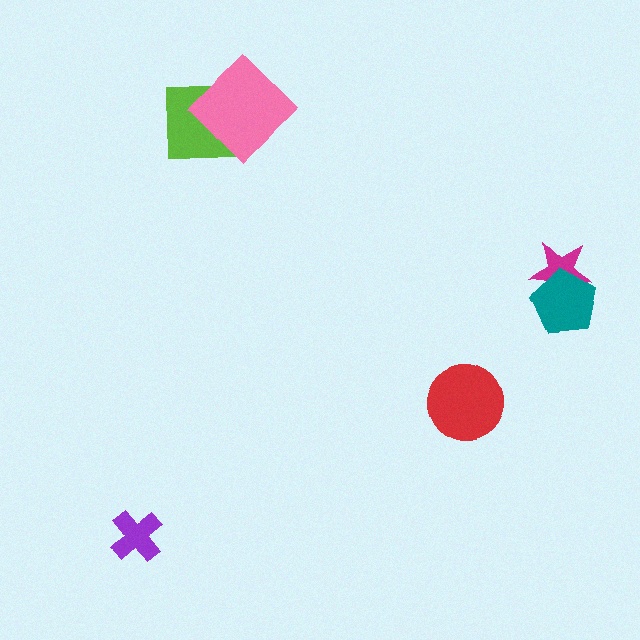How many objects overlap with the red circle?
0 objects overlap with the red circle.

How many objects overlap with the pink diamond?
1 object overlaps with the pink diamond.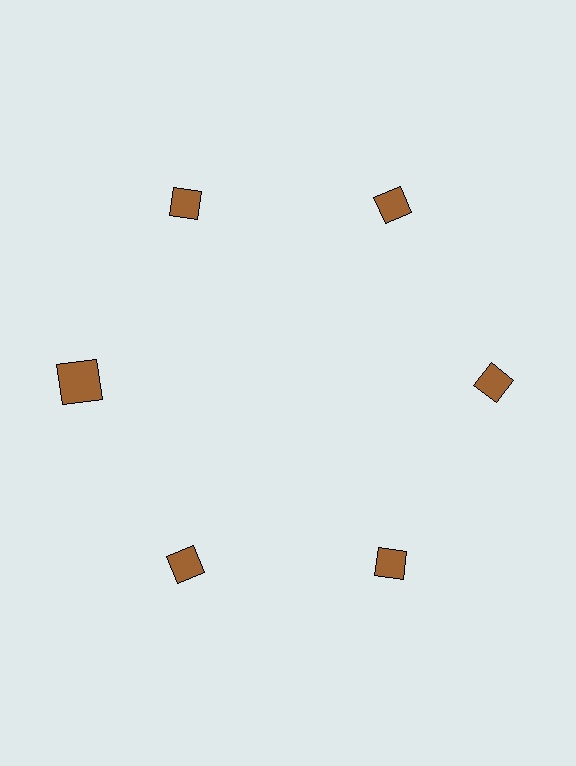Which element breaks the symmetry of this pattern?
The brown square at roughly the 9 o'clock position breaks the symmetry. All other shapes are brown diamonds.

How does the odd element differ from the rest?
It has a different shape: square instead of diamond.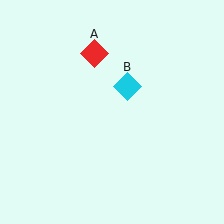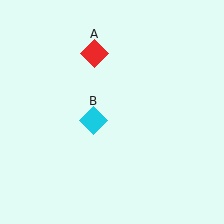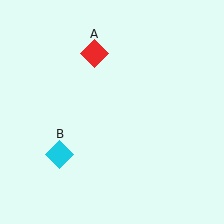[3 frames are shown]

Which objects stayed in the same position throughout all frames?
Red diamond (object A) remained stationary.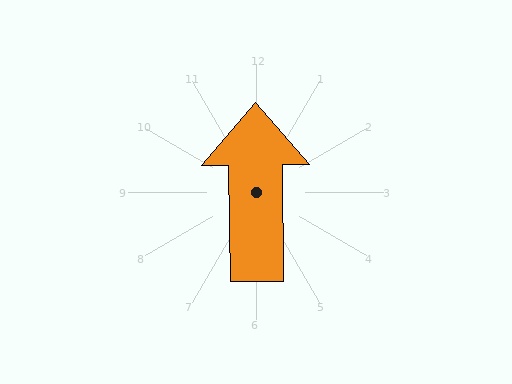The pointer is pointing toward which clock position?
Roughly 12 o'clock.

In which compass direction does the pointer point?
North.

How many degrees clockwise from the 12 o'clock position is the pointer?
Approximately 359 degrees.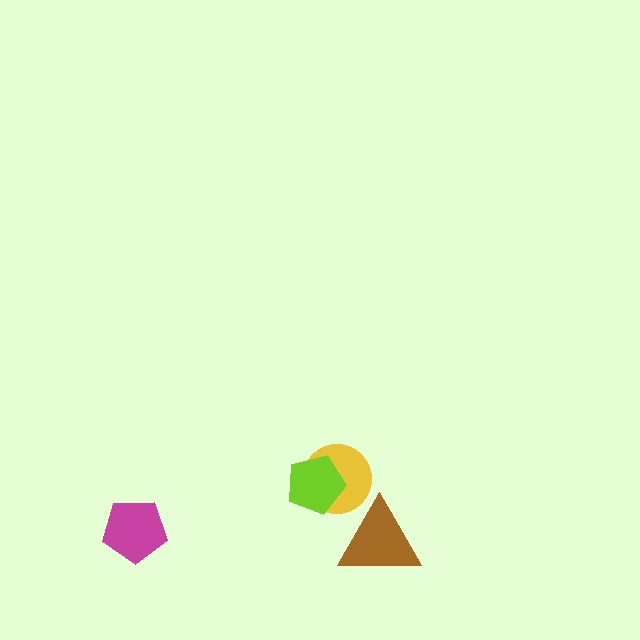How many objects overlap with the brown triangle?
0 objects overlap with the brown triangle.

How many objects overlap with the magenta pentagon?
0 objects overlap with the magenta pentagon.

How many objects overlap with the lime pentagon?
1 object overlaps with the lime pentagon.